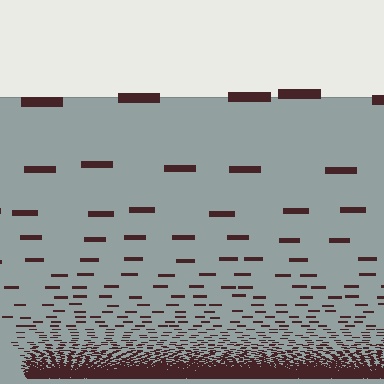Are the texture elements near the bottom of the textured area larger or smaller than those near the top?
Smaller. The gradient is inverted — elements near the bottom are smaller and denser.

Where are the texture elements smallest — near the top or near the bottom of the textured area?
Near the bottom.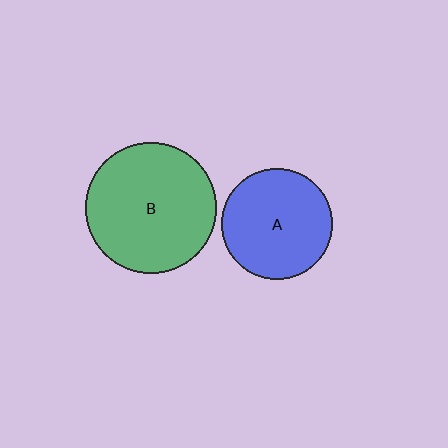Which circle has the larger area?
Circle B (green).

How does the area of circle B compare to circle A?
Approximately 1.4 times.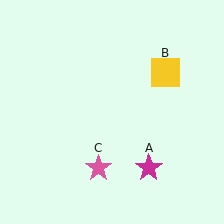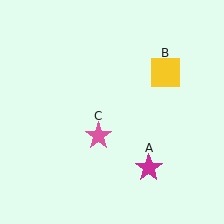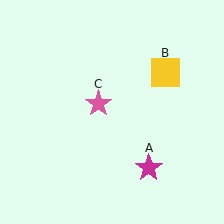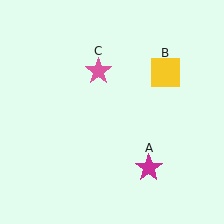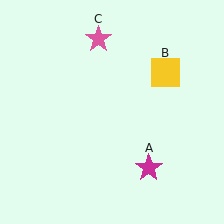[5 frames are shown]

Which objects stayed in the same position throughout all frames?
Magenta star (object A) and yellow square (object B) remained stationary.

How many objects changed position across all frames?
1 object changed position: pink star (object C).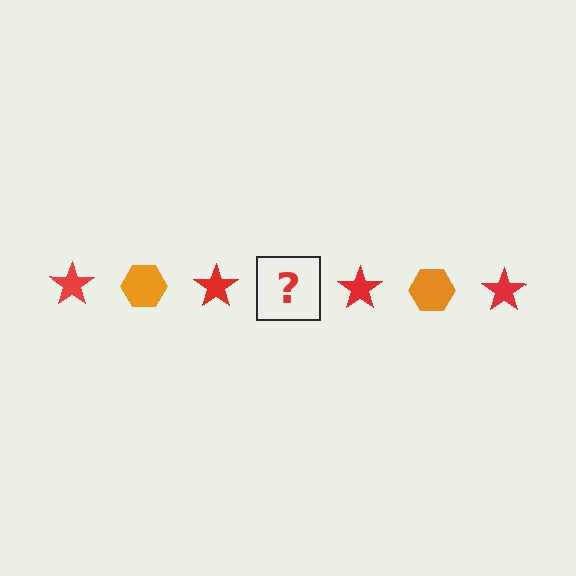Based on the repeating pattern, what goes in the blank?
The blank should be an orange hexagon.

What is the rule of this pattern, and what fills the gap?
The rule is that the pattern alternates between red star and orange hexagon. The gap should be filled with an orange hexagon.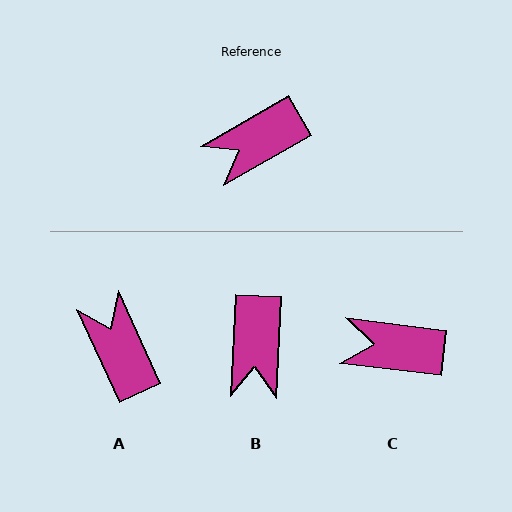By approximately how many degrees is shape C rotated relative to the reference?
Approximately 37 degrees clockwise.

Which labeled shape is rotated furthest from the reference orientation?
A, about 95 degrees away.